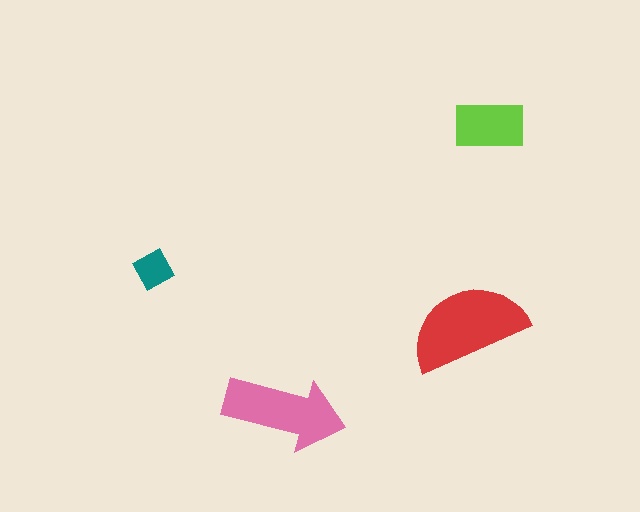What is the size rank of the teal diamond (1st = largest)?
4th.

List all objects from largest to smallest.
The red semicircle, the pink arrow, the lime rectangle, the teal diamond.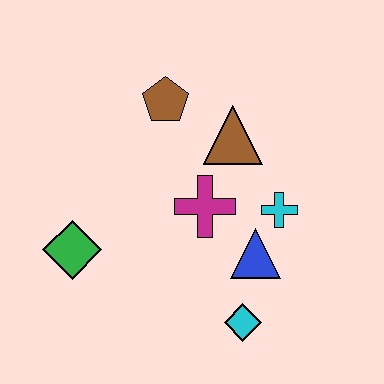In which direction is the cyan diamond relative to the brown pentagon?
The cyan diamond is below the brown pentagon.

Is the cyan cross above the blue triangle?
Yes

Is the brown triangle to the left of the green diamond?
No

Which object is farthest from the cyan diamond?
The brown pentagon is farthest from the cyan diamond.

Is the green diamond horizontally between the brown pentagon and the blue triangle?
No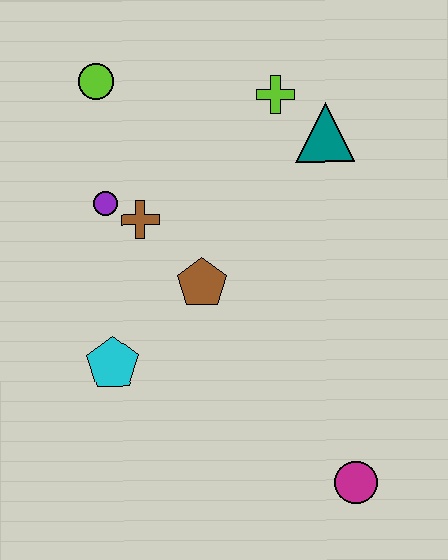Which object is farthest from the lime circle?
The magenta circle is farthest from the lime circle.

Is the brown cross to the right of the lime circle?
Yes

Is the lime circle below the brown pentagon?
No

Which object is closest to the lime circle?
The purple circle is closest to the lime circle.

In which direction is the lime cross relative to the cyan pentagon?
The lime cross is above the cyan pentagon.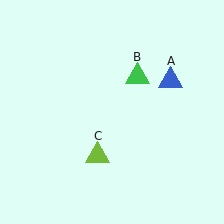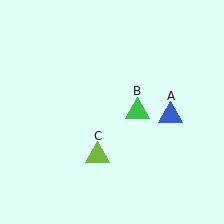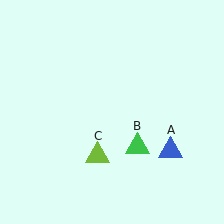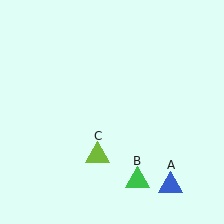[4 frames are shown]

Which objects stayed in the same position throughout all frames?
Lime triangle (object C) remained stationary.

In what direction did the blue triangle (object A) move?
The blue triangle (object A) moved down.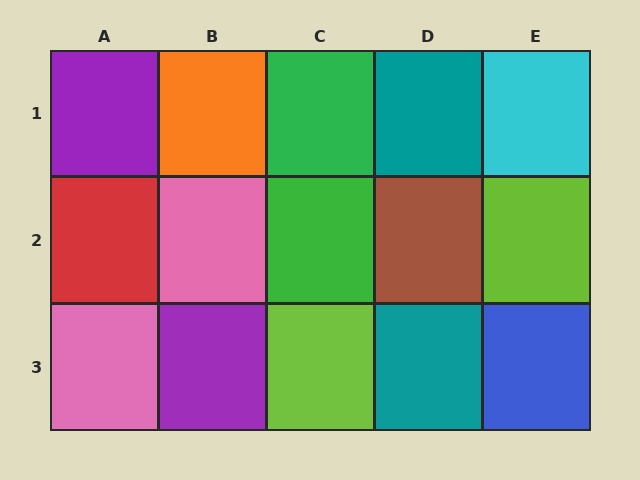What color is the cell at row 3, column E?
Blue.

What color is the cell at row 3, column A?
Pink.